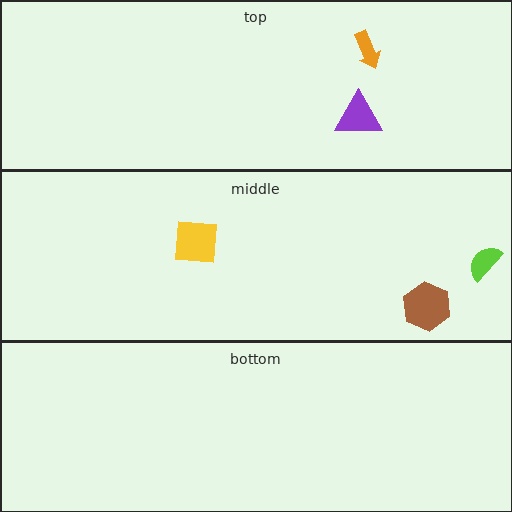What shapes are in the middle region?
The lime semicircle, the yellow square, the brown hexagon.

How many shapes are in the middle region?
3.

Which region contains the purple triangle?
The top region.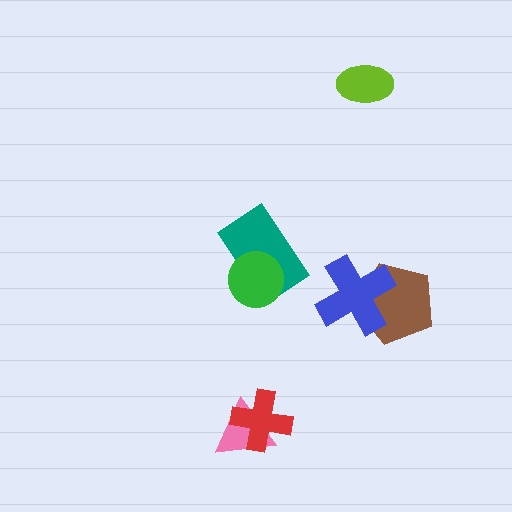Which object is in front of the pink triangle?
The red cross is in front of the pink triangle.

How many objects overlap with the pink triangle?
1 object overlaps with the pink triangle.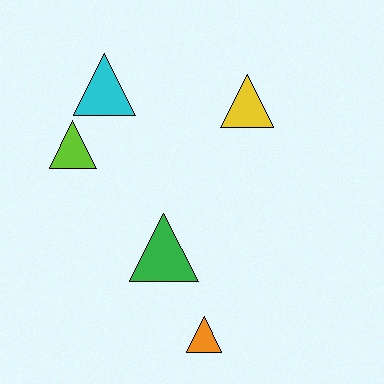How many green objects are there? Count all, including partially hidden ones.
There is 1 green object.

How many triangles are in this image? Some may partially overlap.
There are 5 triangles.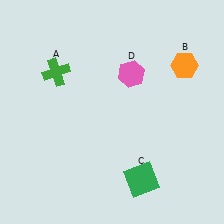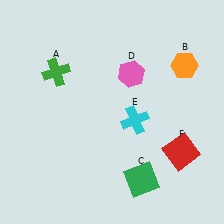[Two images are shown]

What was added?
A cyan cross (E), a red square (F) were added in Image 2.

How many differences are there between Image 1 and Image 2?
There are 2 differences between the two images.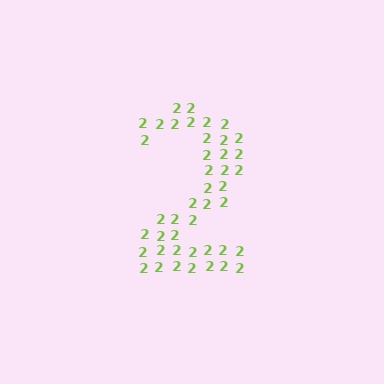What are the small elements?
The small elements are digit 2's.